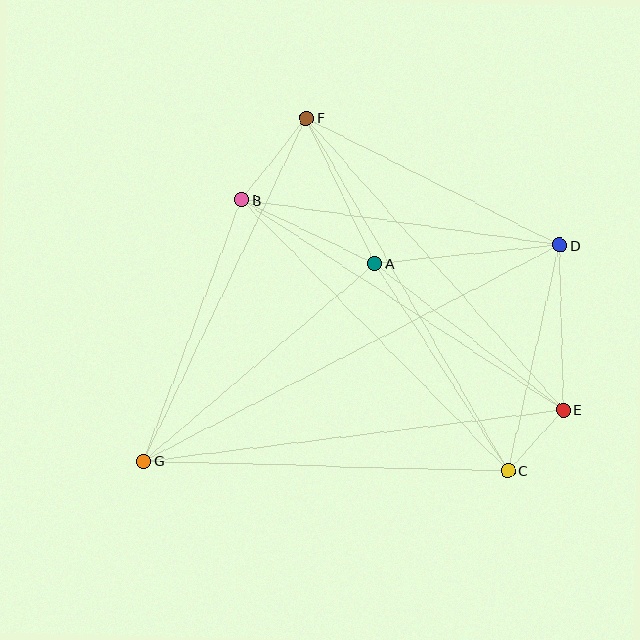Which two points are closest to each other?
Points C and E are closest to each other.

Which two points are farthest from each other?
Points D and G are farthest from each other.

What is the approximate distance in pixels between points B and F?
The distance between B and F is approximately 104 pixels.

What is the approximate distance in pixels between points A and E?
The distance between A and E is approximately 238 pixels.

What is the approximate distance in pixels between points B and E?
The distance between B and E is approximately 384 pixels.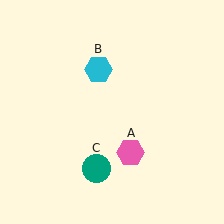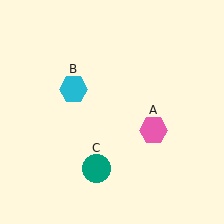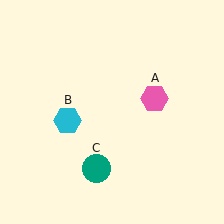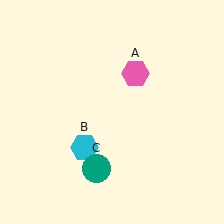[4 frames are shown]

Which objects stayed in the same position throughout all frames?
Teal circle (object C) remained stationary.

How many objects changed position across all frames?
2 objects changed position: pink hexagon (object A), cyan hexagon (object B).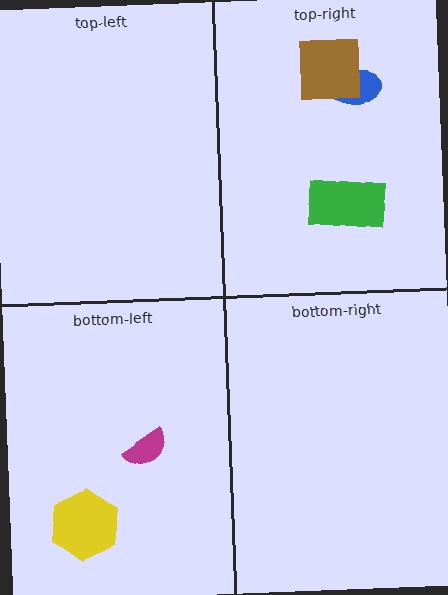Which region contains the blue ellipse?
The top-right region.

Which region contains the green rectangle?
The top-right region.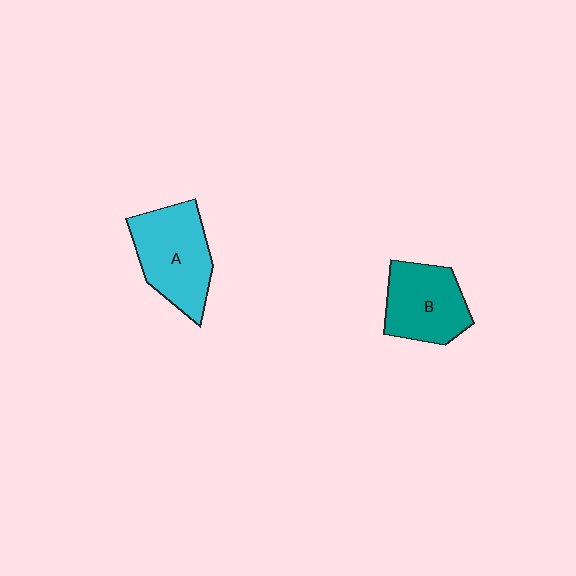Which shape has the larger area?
Shape A (cyan).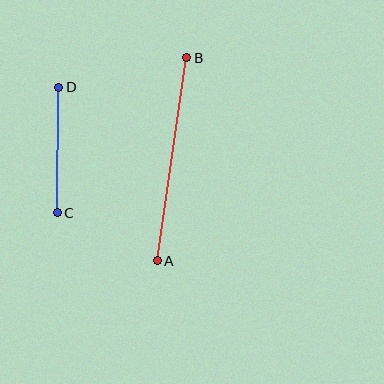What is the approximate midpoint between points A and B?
The midpoint is at approximately (172, 159) pixels.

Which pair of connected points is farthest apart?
Points A and B are farthest apart.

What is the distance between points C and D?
The distance is approximately 126 pixels.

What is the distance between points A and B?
The distance is approximately 205 pixels.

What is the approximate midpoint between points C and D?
The midpoint is at approximately (58, 150) pixels.